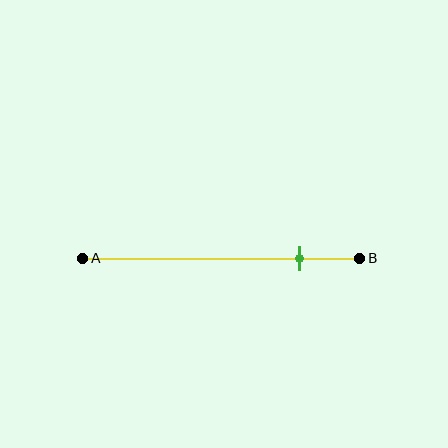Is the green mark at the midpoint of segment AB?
No, the mark is at about 80% from A, not at the 50% midpoint.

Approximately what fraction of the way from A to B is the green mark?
The green mark is approximately 80% of the way from A to B.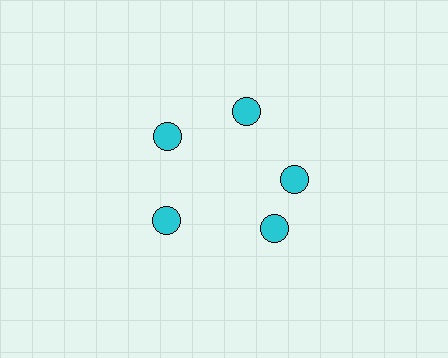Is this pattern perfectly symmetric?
No. The 5 cyan circles are arranged in a ring, but one element near the 5 o'clock position is rotated out of alignment along the ring, breaking the 5-fold rotational symmetry.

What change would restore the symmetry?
The symmetry would be restored by rotating it back into even spacing with its neighbors so that all 5 circles sit at equal angles and equal distance from the center.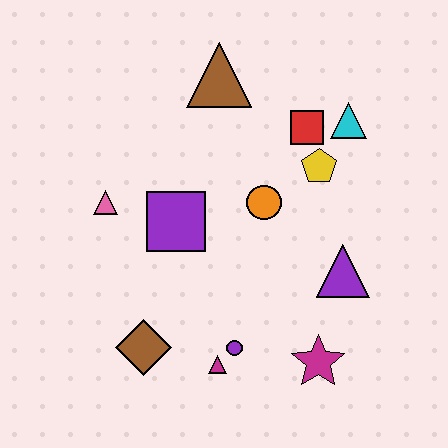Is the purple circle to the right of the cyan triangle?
No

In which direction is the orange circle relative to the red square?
The orange circle is below the red square.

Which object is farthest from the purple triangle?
The pink triangle is farthest from the purple triangle.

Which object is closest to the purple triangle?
The magenta star is closest to the purple triangle.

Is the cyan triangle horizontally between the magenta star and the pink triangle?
No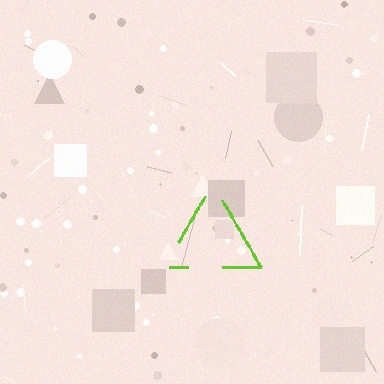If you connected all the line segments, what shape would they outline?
They would outline a triangle.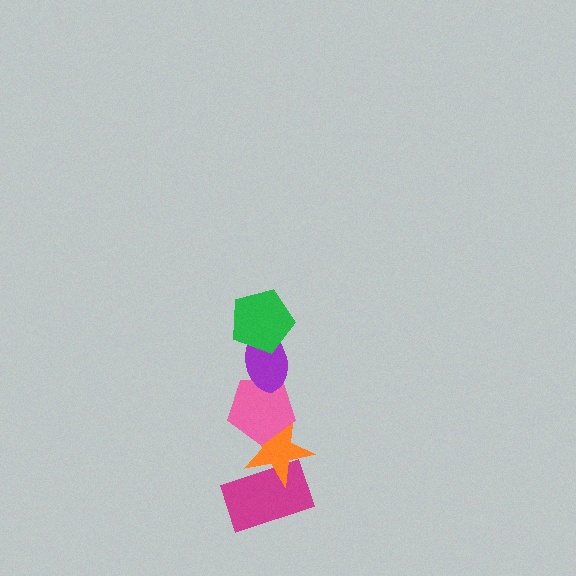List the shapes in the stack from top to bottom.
From top to bottom: the green pentagon, the purple ellipse, the pink pentagon, the orange star, the magenta rectangle.